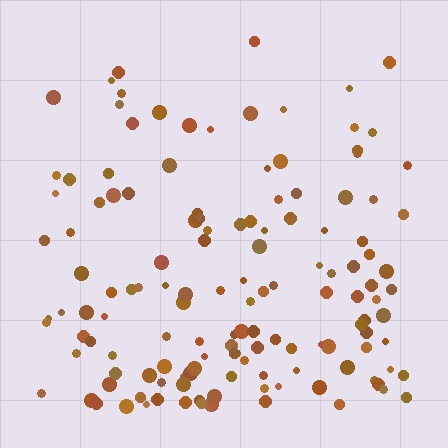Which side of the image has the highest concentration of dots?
The bottom.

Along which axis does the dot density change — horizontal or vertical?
Vertical.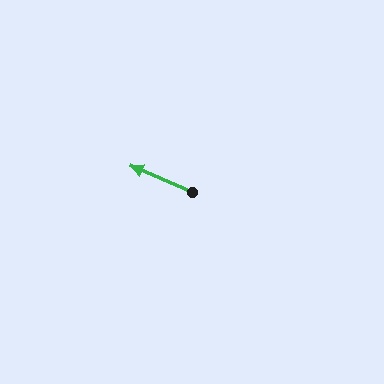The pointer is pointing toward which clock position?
Roughly 10 o'clock.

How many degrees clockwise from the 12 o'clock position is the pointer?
Approximately 294 degrees.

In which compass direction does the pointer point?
Northwest.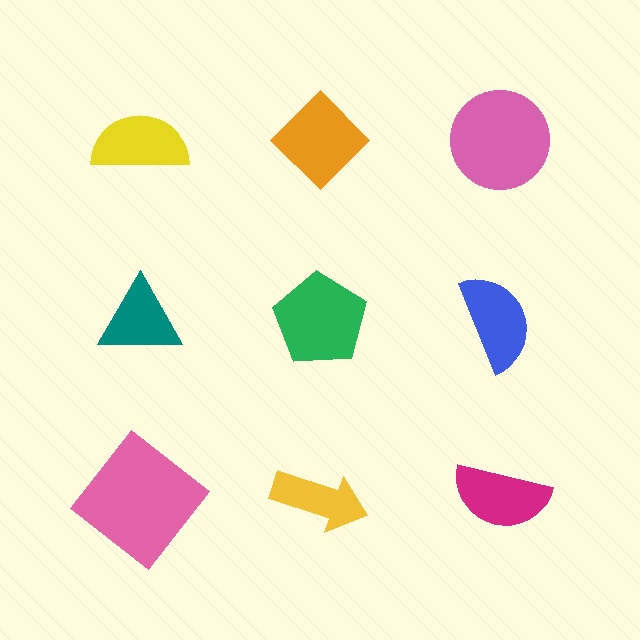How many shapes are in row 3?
3 shapes.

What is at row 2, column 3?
A blue semicircle.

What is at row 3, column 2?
A yellow arrow.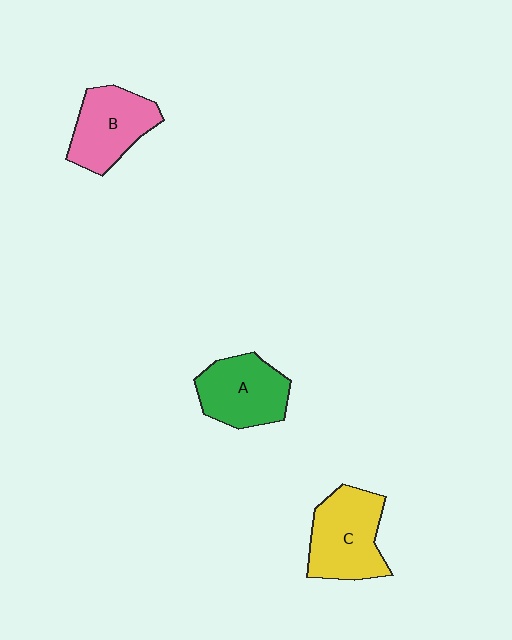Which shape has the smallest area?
Shape B (pink).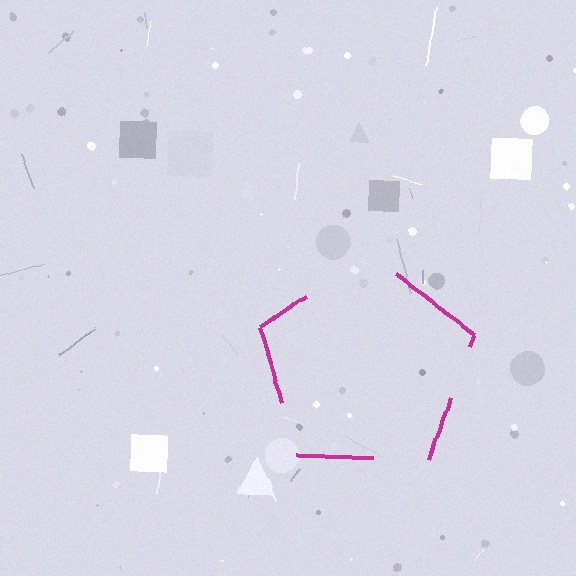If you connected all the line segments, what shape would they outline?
They would outline a pentagon.